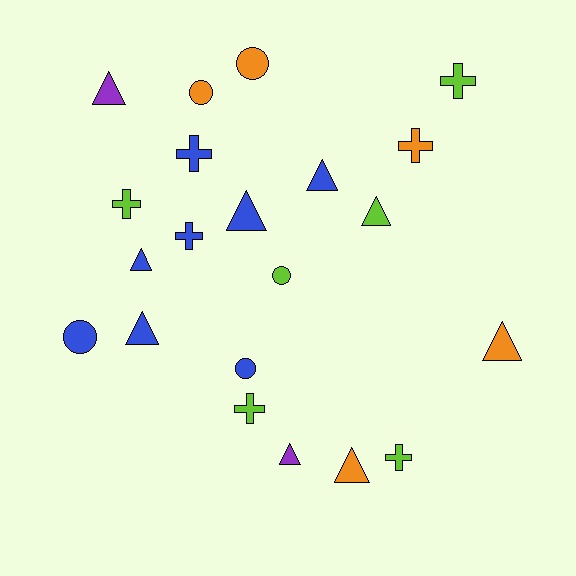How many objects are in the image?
There are 21 objects.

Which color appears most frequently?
Blue, with 8 objects.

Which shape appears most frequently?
Triangle, with 9 objects.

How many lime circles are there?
There is 1 lime circle.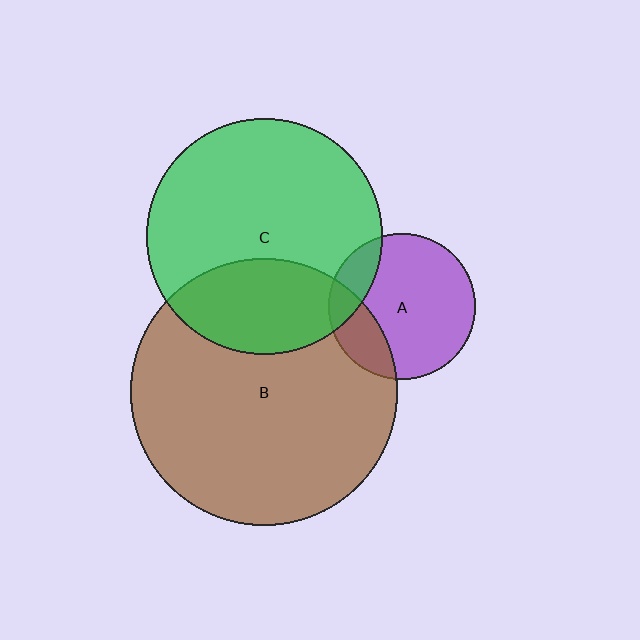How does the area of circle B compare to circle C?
Approximately 1.3 times.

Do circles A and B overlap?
Yes.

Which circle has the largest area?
Circle B (brown).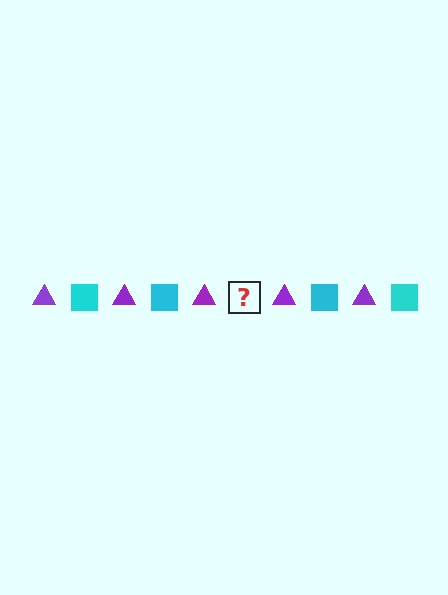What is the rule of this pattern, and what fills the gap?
The rule is that the pattern alternates between purple triangle and cyan square. The gap should be filled with a cyan square.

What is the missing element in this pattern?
The missing element is a cyan square.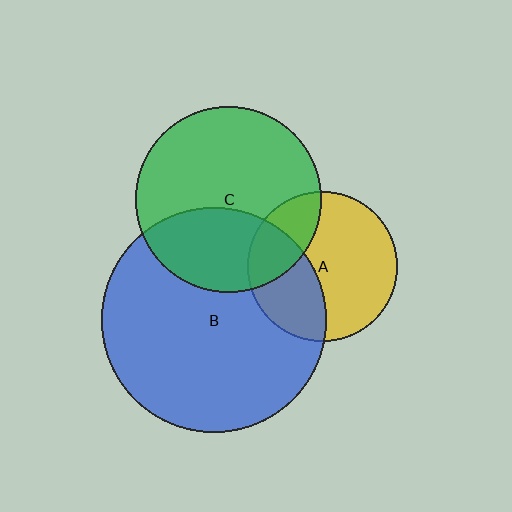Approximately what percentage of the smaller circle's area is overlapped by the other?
Approximately 25%.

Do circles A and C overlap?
Yes.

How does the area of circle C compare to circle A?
Approximately 1.5 times.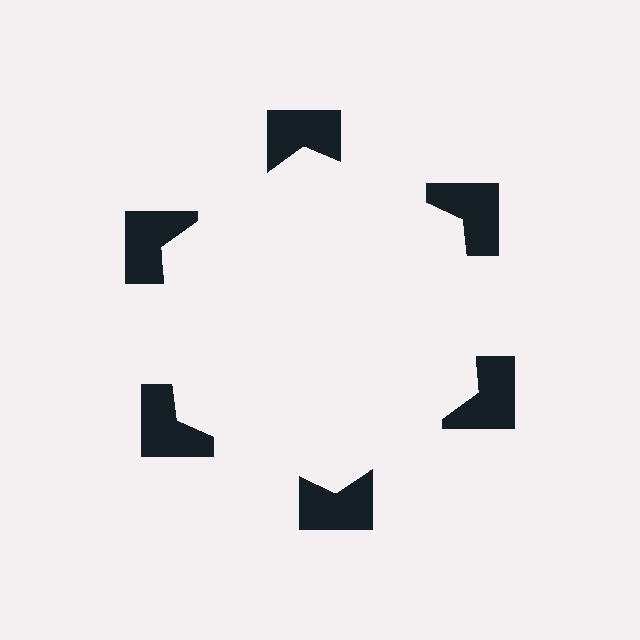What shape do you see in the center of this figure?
An illusory hexagon — its edges are inferred from the aligned wedge cuts in the notched squares, not physically drawn.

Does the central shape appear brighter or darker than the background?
It typically appears slightly brighter than the background, even though no actual brightness change is drawn.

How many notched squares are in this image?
There are 6 — one at each vertex of the illusory hexagon.